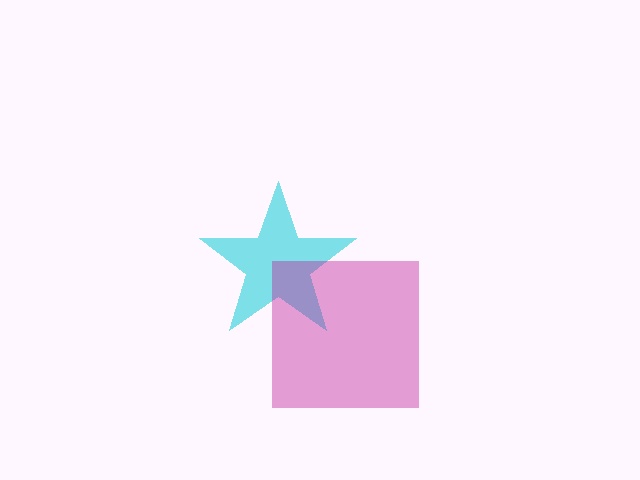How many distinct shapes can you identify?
There are 2 distinct shapes: a cyan star, a magenta square.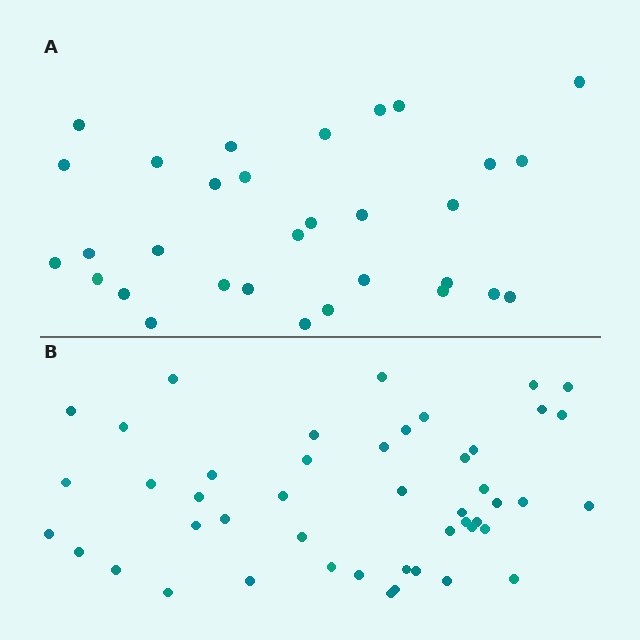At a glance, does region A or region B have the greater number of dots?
Region B (the bottom region) has more dots.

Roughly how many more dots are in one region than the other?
Region B has approximately 15 more dots than region A.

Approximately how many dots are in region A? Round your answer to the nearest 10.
About 30 dots. (The exact count is 31, which rounds to 30.)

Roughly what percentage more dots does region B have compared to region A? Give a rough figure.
About 50% more.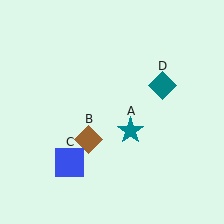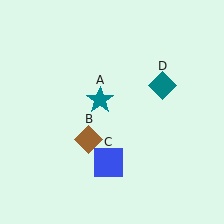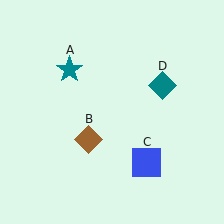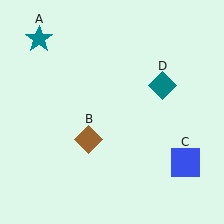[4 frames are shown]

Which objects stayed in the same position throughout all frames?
Brown diamond (object B) and teal diamond (object D) remained stationary.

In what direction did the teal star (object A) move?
The teal star (object A) moved up and to the left.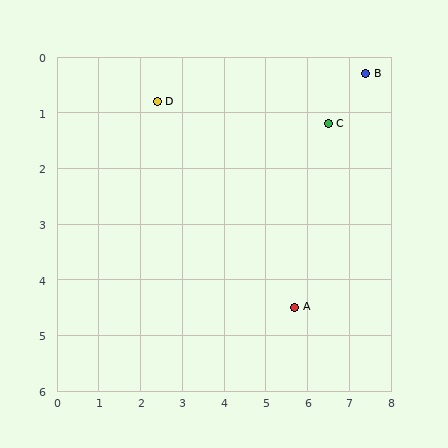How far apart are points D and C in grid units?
Points D and C are about 4.1 grid units apart.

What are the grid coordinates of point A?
Point A is at approximately (5.7, 4.5).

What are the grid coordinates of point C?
Point C is at approximately (6.5, 1.2).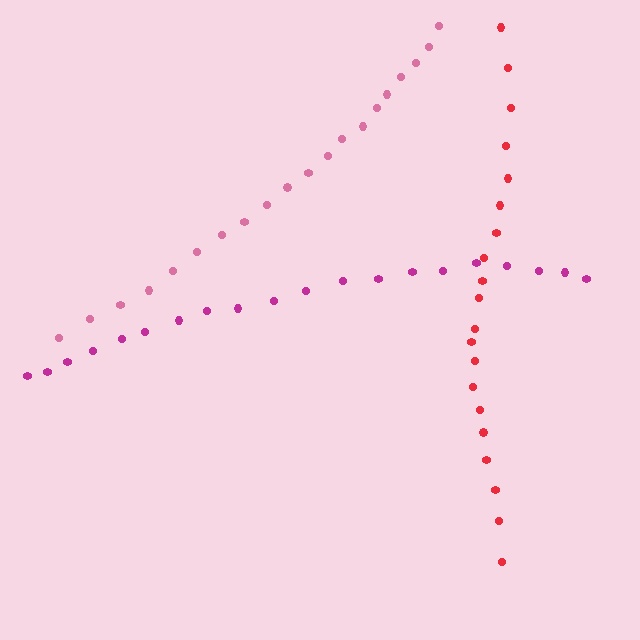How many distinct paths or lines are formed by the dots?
There are 3 distinct paths.